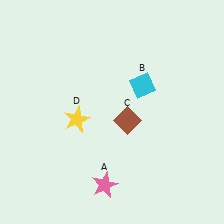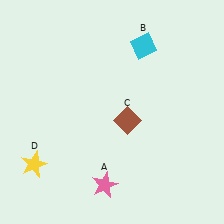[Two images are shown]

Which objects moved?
The objects that moved are: the cyan diamond (B), the yellow star (D).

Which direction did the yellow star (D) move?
The yellow star (D) moved down.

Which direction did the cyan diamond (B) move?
The cyan diamond (B) moved up.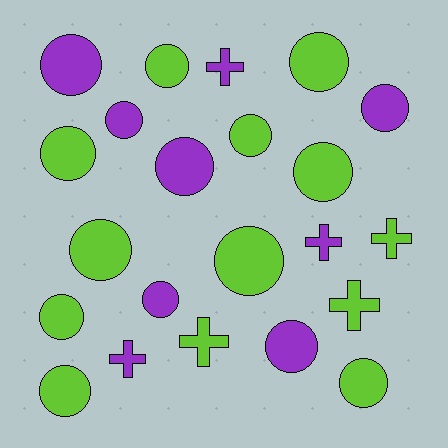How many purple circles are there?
There are 6 purple circles.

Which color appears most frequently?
Lime, with 13 objects.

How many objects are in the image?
There are 22 objects.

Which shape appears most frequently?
Circle, with 16 objects.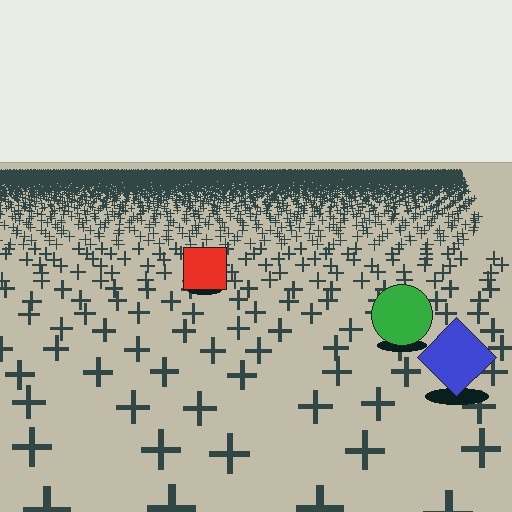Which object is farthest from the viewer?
The red square is farthest from the viewer. It appears smaller and the ground texture around it is denser.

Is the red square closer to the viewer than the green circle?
No. The green circle is closer — you can tell from the texture gradient: the ground texture is coarser near it.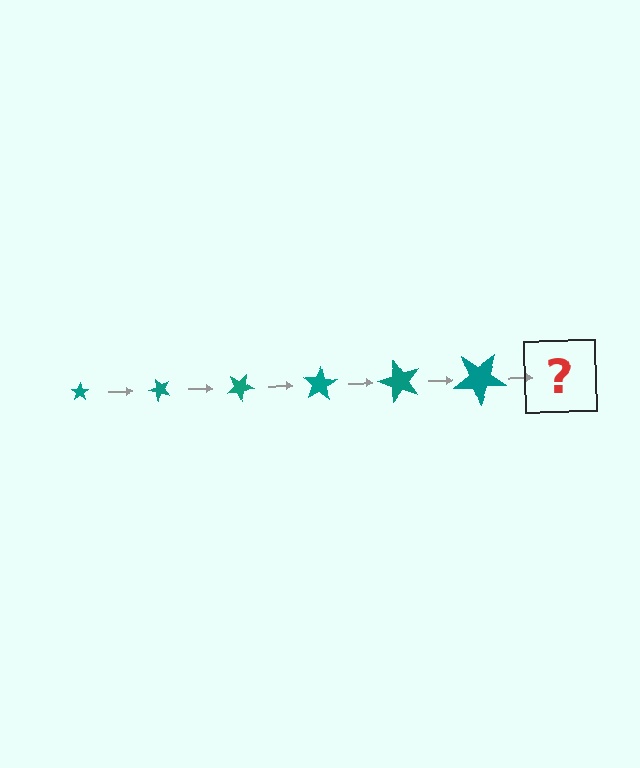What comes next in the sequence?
The next element should be a star, larger than the previous one and rotated 300 degrees from the start.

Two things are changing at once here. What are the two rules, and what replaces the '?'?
The two rules are that the star grows larger each step and it rotates 50 degrees each step. The '?' should be a star, larger than the previous one and rotated 300 degrees from the start.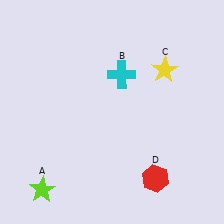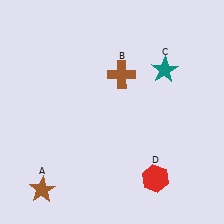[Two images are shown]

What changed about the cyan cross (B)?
In Image 1, B is cyan. In Image 2, it changed to brown.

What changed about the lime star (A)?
In Image 1, A is lime. In Image 2, it changed to brown.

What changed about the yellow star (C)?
In Image 1, C is yellow. In Image 2, it changed to teal.